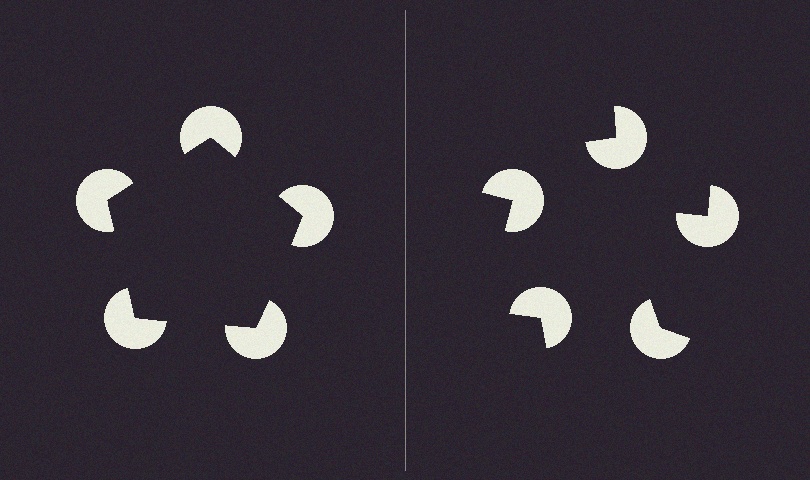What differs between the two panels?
The pac-man discs are positioned identically on both sides; only the wedge orientations differ. On the left they align to a pentagon; on the right they are misaligned.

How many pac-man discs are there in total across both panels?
10 — 5 on each side.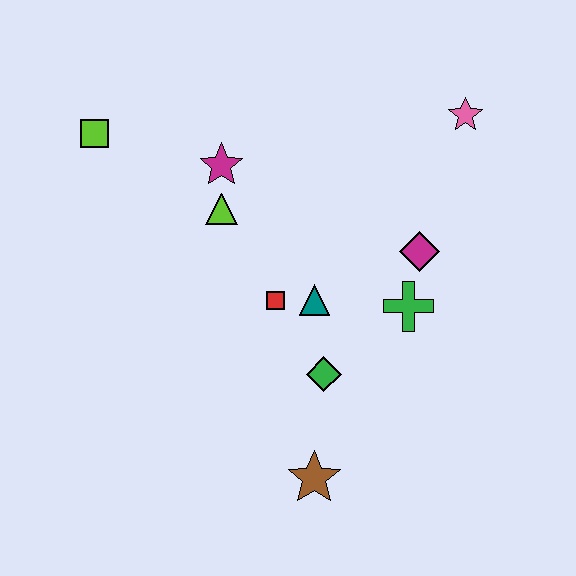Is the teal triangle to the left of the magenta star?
No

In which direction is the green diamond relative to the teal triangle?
The green diamond is below the teal triangle.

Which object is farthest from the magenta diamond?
The lime square is farthest from the magenta diamond.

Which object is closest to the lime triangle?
The magenta star is closest to the lime triangle.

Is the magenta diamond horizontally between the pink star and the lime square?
Yes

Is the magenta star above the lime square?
No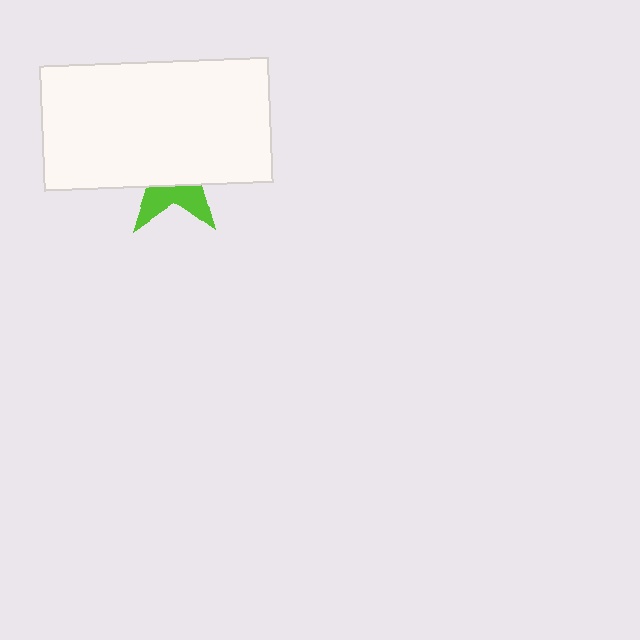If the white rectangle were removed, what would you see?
You would see the complete lime star.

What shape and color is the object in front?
The object in front is a white rectangle.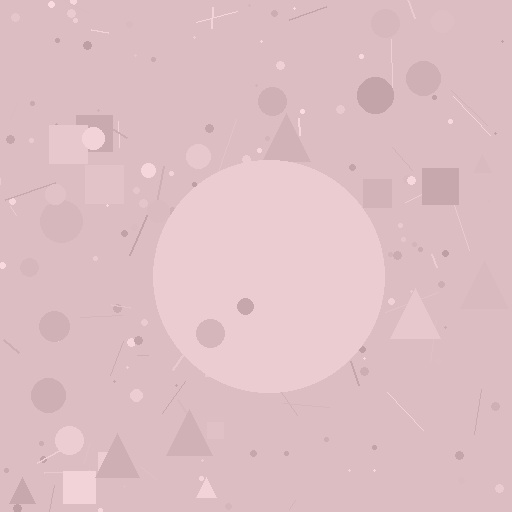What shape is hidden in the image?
A circle is hidden in the image.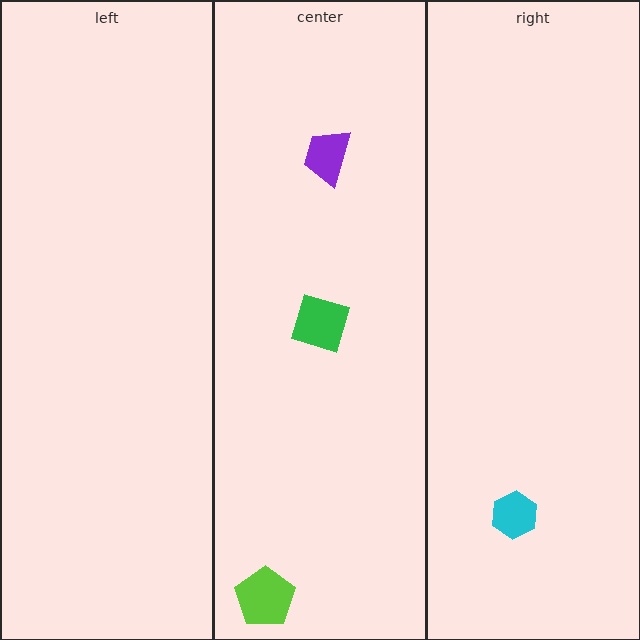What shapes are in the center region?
The green diamond, the purple trapezoid, the lime pentagon.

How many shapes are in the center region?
3.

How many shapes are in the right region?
1.